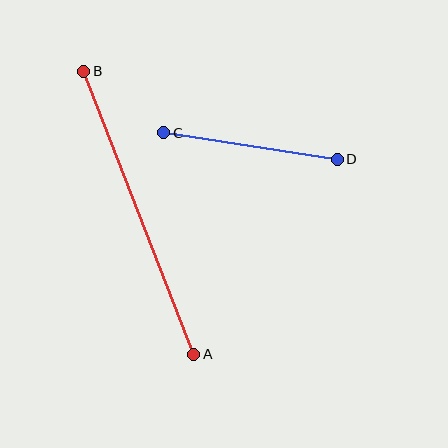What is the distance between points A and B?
The distance is approximately 304 pixels.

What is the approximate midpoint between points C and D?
The midpoint is at approximately (251, 146) pixels.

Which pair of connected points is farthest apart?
Points A and B are farthest apart.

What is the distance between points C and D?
The distance is approximately 176 pixels.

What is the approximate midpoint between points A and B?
The midpoint is at approximately (139, 213) pixels.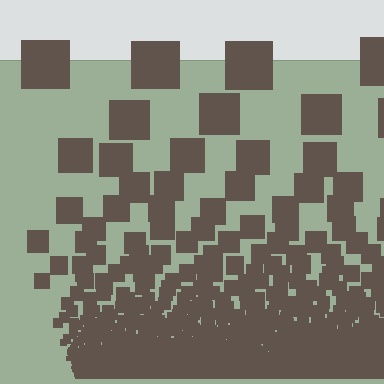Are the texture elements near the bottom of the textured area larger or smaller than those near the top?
Smaller. The gradient is inverted — elements near the bottom are smaller and denser.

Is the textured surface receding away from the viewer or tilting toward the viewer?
The surface appears to tilt toward the viewer. Texture elements get larger and sparser toward the top.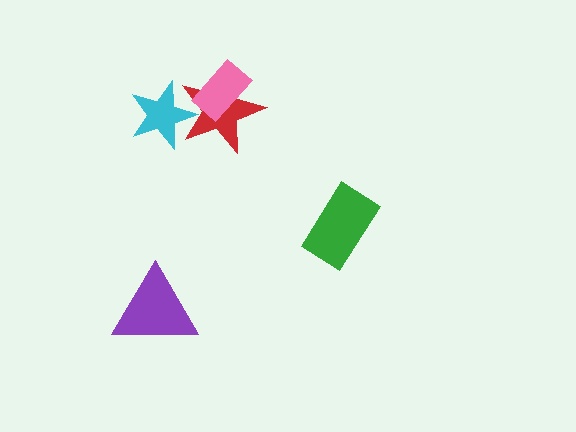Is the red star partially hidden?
Yes, it is partially covered by another shape.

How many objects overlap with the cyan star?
1 object overlaps with the cyan star.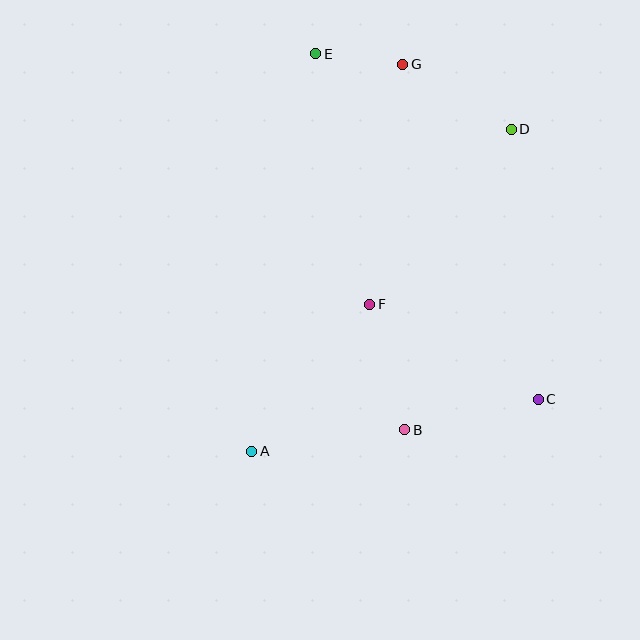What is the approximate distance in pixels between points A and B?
The distance between A and B is approximately 155 pixels.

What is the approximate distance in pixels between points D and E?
The distance between D and E is approximately 210 pixels.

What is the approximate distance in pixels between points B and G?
The distance between B and G is approximately 365 pixels.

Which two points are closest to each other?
Points E and G are closest to each other.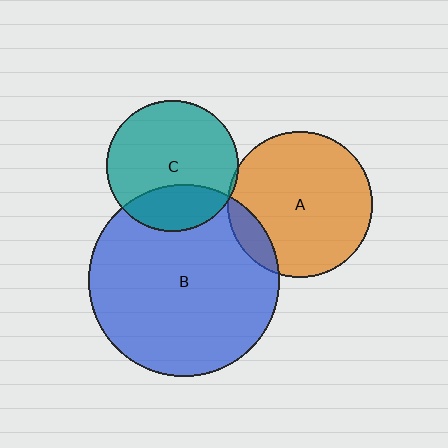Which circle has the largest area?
Circle B (blue).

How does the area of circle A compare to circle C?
Approximately 1.2 times.